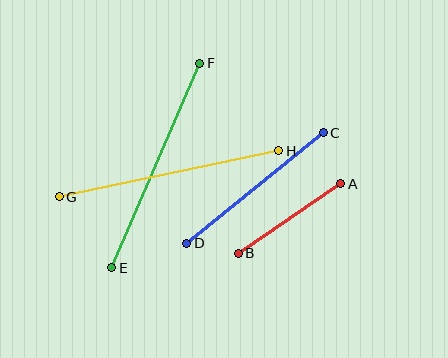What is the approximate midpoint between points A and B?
The midpoint is at approximately (289, 218) pixels.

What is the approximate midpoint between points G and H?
The midpoint is at approximately (169, 174) pixels.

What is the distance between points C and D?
The distance is approximately 176 pixels.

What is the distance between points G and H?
The distance is approximately 224 pixels.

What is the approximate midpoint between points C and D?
The midpoint is at approximately (255, 188) pixels.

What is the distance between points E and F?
The distance is approximately 223 pixels.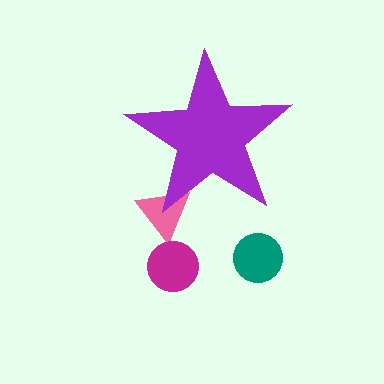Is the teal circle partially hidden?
No, the teal circle is fully visible.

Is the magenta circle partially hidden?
No, the magenta circle is fully visible.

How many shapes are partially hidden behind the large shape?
1 shape is partially hidden.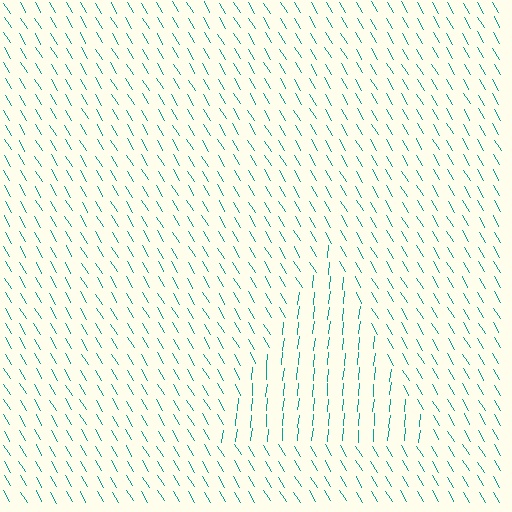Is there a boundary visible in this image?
Yes, there is a texture boundary formed by a change in line orientation.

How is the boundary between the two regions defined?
The boundary is defined purely by a change in line orientation (approximately 37 degrees difference). All lines are the same color and thickness.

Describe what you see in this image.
The image is filled with small teal line segments. A triangle region in the image has lines oriented differently from the surrounding lines, creating a visible texture boundary.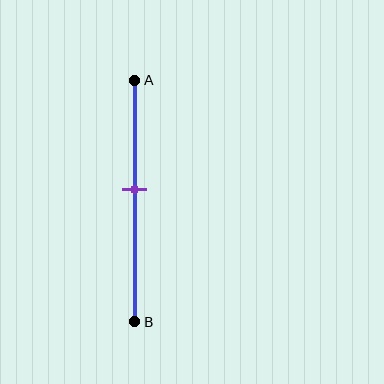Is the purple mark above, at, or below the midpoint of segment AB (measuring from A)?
The purple mark is above the midpoint of segment AB.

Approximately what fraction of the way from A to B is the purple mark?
The purple mark is approximately 45% of the way from A to B.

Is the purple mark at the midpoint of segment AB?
No, the mark is at about 45% from A, not at the 50% midpoint.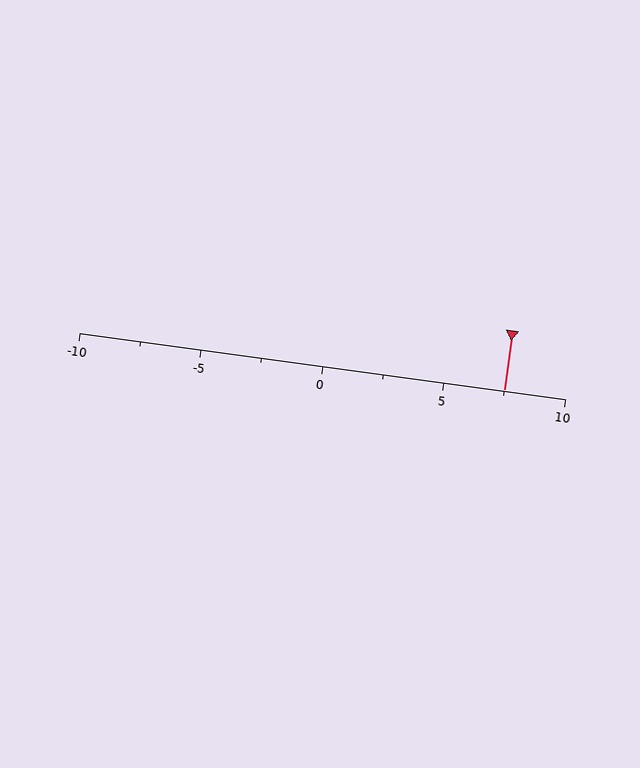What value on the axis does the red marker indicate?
The marker indicates approximately 7.5.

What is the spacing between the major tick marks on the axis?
The major ticks are spaced 5 apart.